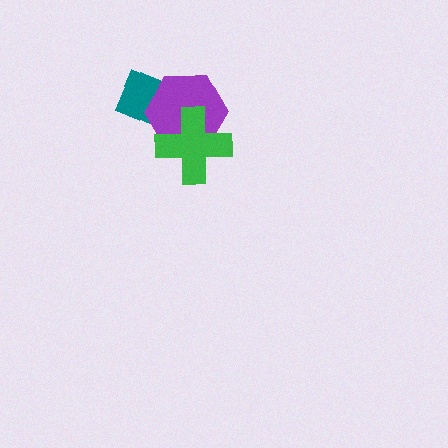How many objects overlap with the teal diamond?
1 object overlaps with the teal diamond.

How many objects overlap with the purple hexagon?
2 objects overlap with the purple hexagon.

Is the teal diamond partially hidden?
Yes, it is partially covered by another shape.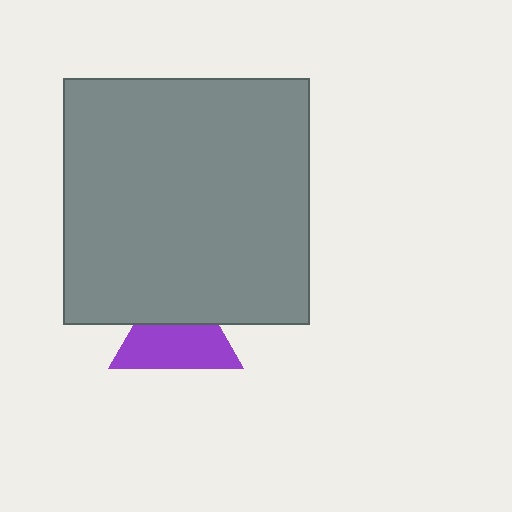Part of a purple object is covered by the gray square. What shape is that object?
It is a triangle.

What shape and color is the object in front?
The object in front is a gray square.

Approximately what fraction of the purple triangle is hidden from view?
Roughly 40% of the purple triangle is hidden behind the gray square.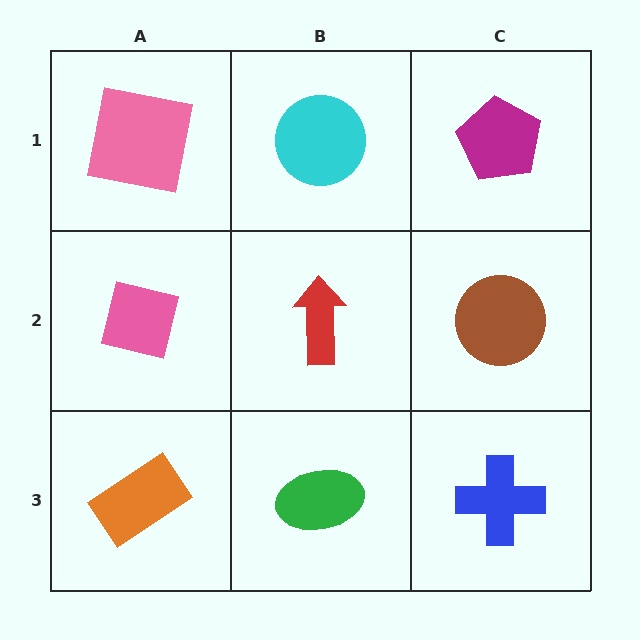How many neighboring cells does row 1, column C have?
2.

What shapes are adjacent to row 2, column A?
A pink square (row 1, column A), an orange rectangle (row 3, column A), a red arrow (row 2, column B).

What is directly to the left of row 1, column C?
A cyan circle.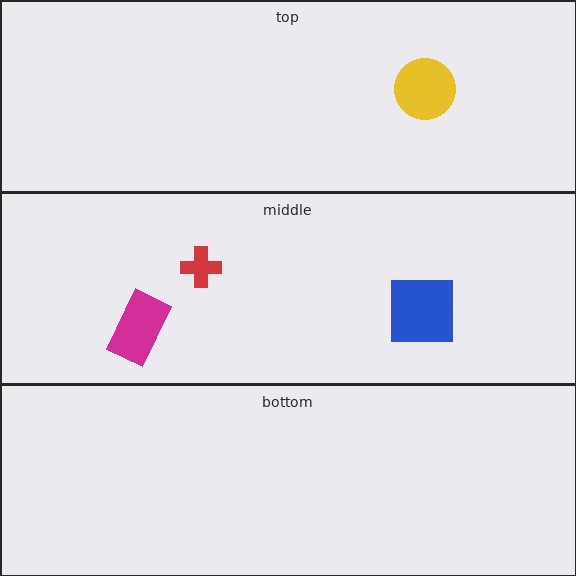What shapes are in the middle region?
The blue square, the magenta rectangle, the red cross.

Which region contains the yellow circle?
The top region.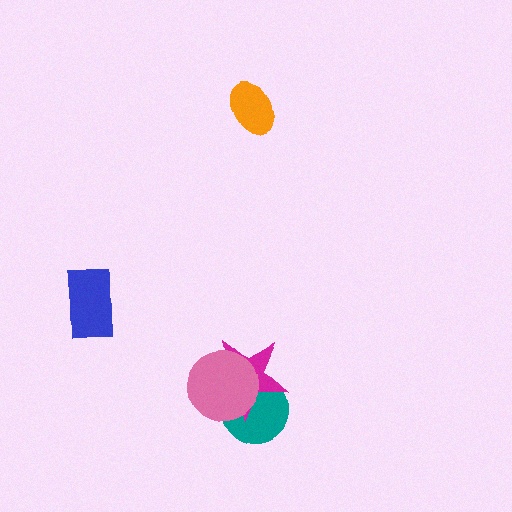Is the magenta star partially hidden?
Yes, it is partially covered by another shape.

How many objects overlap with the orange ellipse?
0 objects overlap with the orange ellipse.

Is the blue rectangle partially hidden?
No, no other shape covers it.